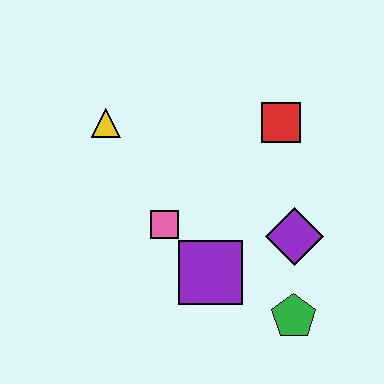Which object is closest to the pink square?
The purple square is closest to the pink square.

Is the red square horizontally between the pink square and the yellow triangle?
No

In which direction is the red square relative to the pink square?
The red square is to the right of the pink square.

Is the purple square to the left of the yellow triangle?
No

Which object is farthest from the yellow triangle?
The green pentagon is farthest from the yellow triangle.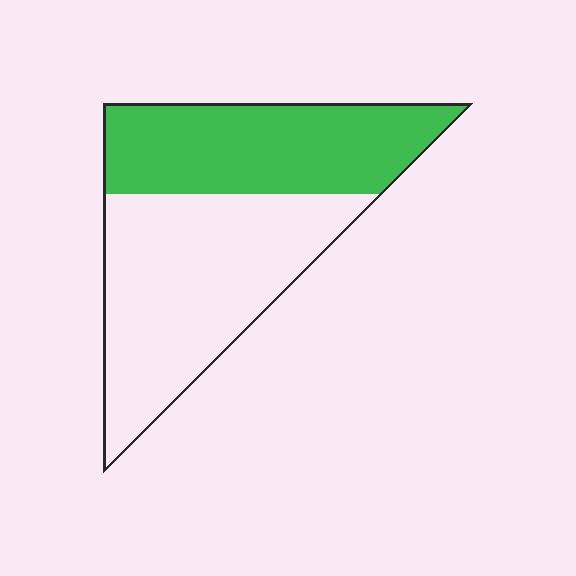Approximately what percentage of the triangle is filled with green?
Approximately 45%.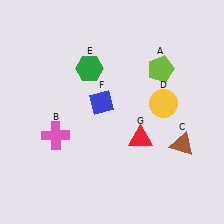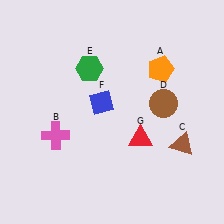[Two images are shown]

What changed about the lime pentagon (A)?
In Image 1, A is lime. In Image 2, it changed to orange.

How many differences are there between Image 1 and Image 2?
There are 2 differences between the two images.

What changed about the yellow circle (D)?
In Image 1, D is yellow. In Image 2, it changed to brown.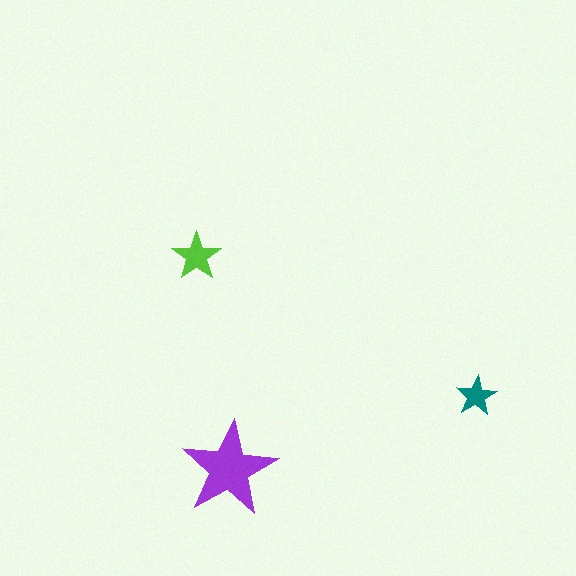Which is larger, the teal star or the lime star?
The lime one.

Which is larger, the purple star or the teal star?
The purple one.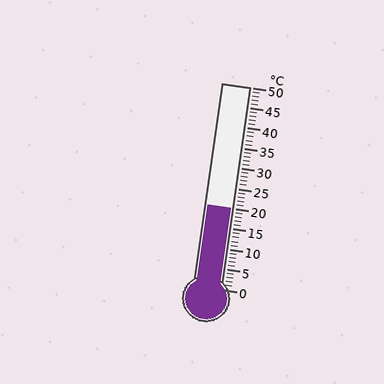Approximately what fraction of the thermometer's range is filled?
The thermometer is filled to approximately 40% of its range.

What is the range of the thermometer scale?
The thermometer scale ranges from 0°C to 50°C.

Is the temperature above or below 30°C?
The temperature is below 30°C.